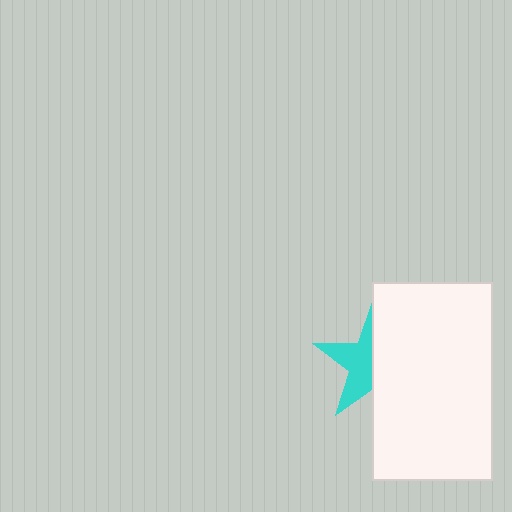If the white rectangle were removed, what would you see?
You would see the complete cyan star.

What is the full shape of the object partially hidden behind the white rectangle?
The partially hidden object is a cyan star.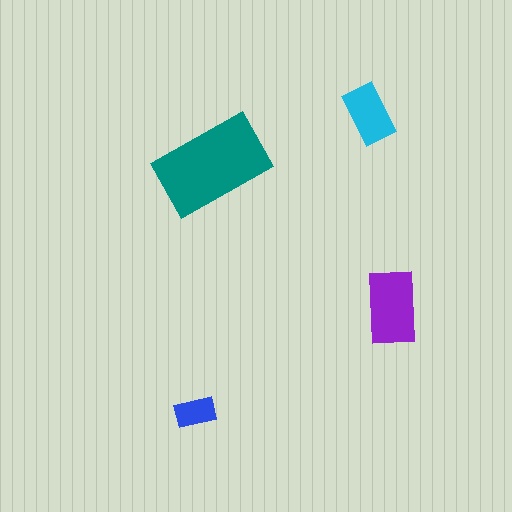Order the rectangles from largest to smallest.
the teal one, the purple one, the cyan one, the blue one.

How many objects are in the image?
There are 4 objects in the image.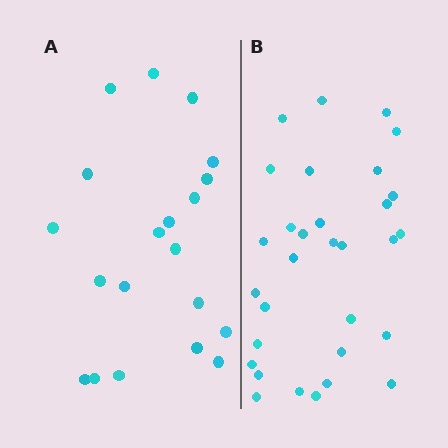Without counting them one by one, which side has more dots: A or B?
Region B (the right region) has more dots.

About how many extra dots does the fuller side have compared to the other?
Region B has roughly 12 or so more dots than region A.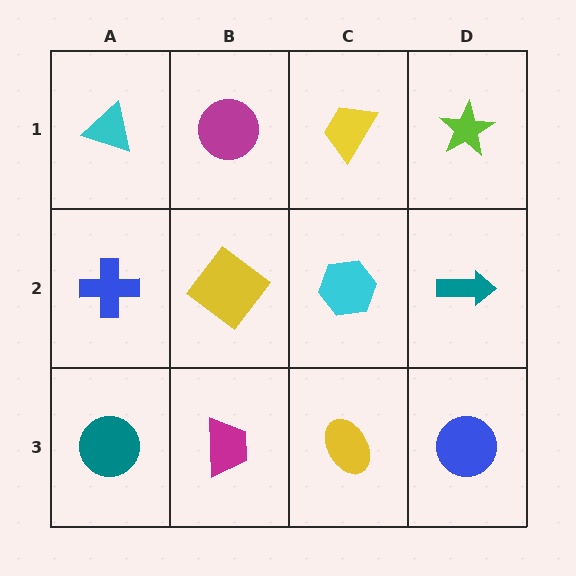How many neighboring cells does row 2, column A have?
3.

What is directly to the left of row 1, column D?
A yellow trapezoid.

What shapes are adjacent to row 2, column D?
A lime star (row 1, column D), a blue circle (row 3, column D), a cyan hexagon (row 2, column C).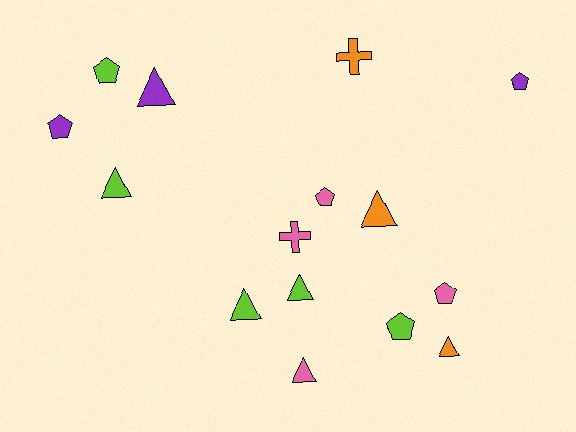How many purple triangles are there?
There is 1 purple triangle.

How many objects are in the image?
There are 15 objects.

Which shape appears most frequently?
Triangle, with 7 objects.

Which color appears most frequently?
Lime, with 5 objects.